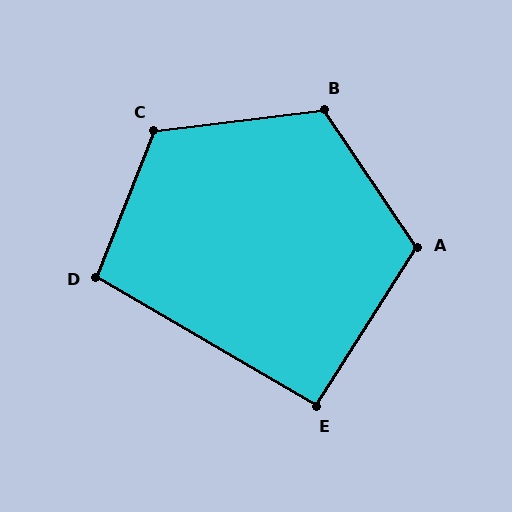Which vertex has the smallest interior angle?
E, at approximately 92 degrees.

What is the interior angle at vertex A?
Approximately 114 degrees (obtuse).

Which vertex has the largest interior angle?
C, at approximately 119 degrees.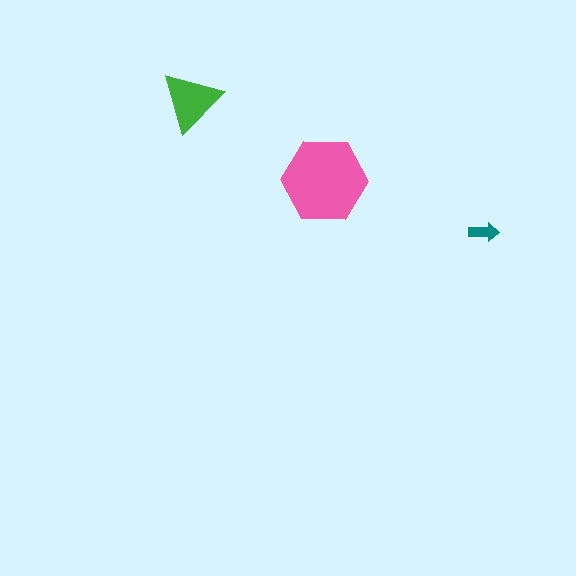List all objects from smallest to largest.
The teal arrow, the green triangle, the pink hexagon.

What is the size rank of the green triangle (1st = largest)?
2nd.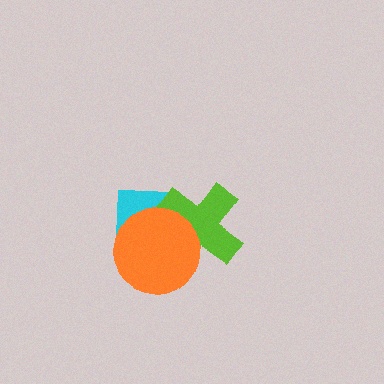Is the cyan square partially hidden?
Yes, it is partially covered by another shape.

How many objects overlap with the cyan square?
2 objects overlap with the cyan square.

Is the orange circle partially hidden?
No, no other shape covers it.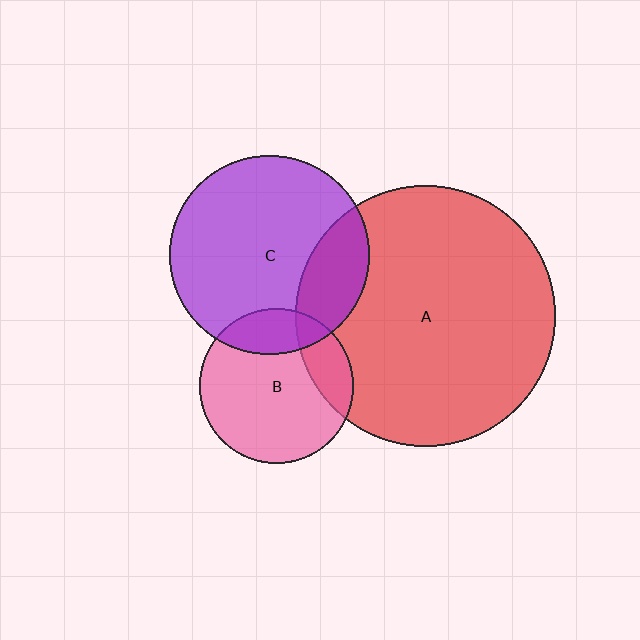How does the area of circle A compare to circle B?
Approximately 2.8 times.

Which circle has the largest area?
Circle A (red).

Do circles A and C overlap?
Yes.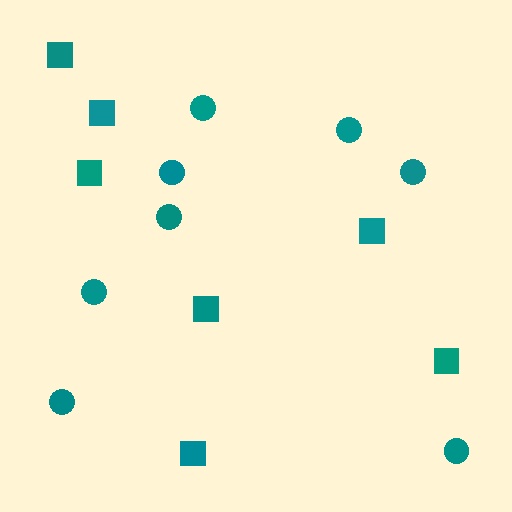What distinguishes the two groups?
There are 2 groups: one group of squares (7) and one group of circles (8).